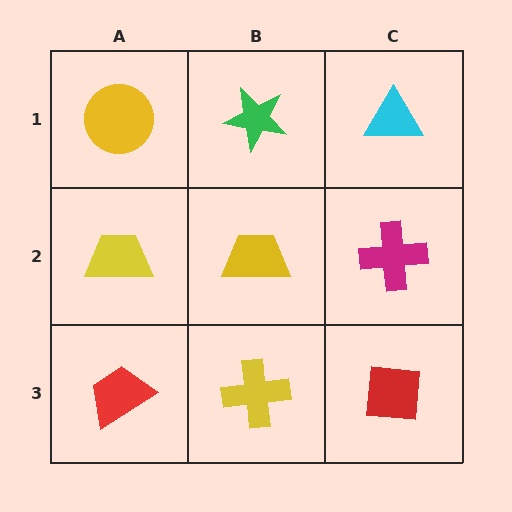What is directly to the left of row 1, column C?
A green star.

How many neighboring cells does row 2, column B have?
4.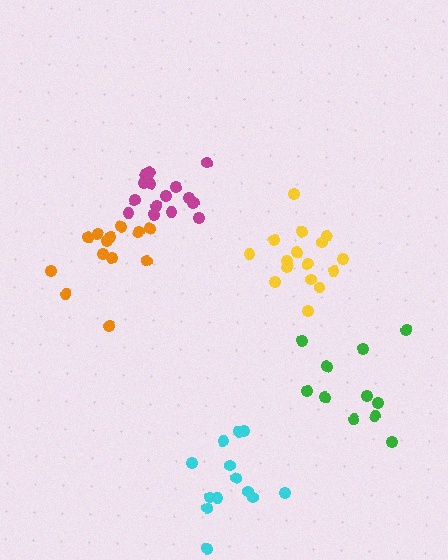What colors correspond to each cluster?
The clusters are colored: cyan, yellow, green, orange, magenta.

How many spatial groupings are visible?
There are 5 spatial groupings.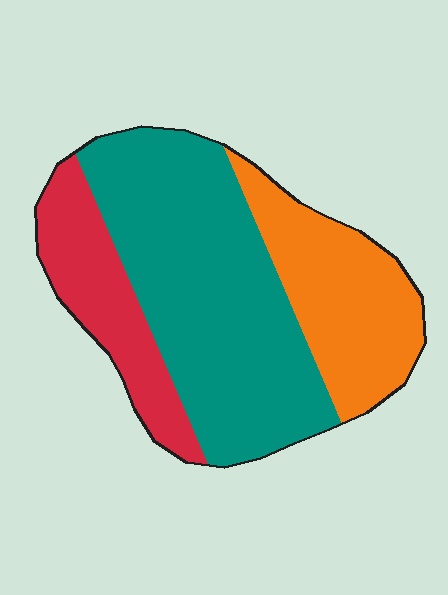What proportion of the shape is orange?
Orange covers roughly 25% of the shape.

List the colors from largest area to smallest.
From largest to smallest: teal, orange, red.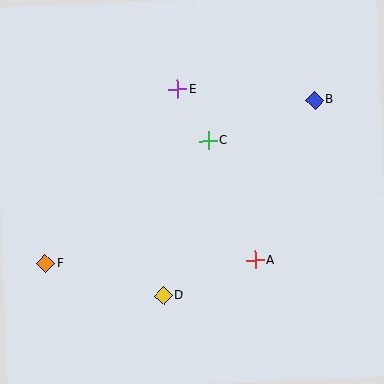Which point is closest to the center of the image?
Point C at (208, 141) is closest to the center.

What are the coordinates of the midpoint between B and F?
The midpoint between B and F is at (180, 182).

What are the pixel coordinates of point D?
Point D is at (164, 295).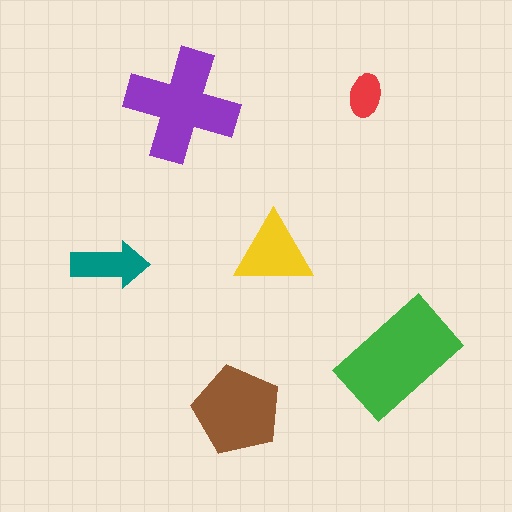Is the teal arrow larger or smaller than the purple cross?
Smaller.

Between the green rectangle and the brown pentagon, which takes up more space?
The green rectangle.